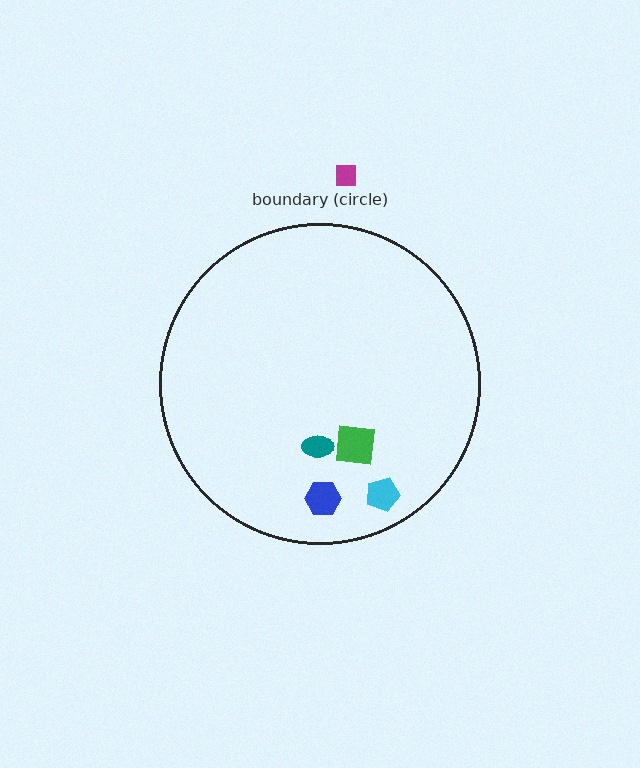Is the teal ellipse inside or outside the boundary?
Inside.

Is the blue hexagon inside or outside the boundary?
Inside.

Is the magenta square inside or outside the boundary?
Outside.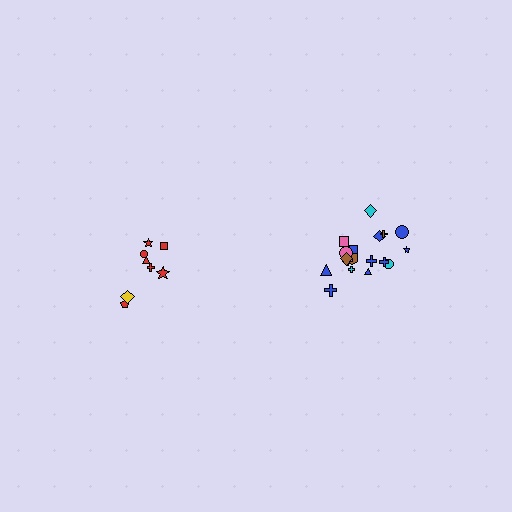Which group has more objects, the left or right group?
The right group.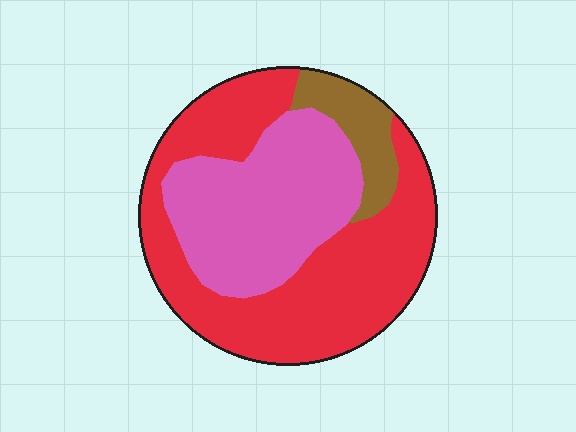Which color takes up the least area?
Brown, at roughly 10%.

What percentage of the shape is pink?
Pink covers around 35% of the shape.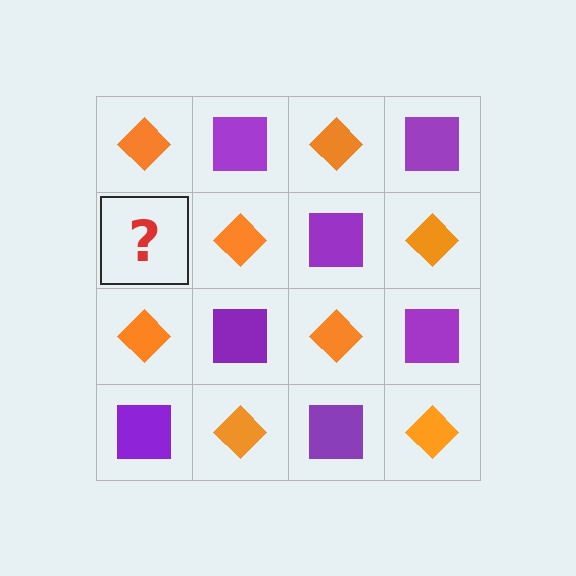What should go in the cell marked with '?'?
The missing cell should contain a purple square.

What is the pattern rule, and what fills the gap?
The rule is that it alternates orange diamond and purple square in a checkerboard pattern. The gap should be filled with a purple square.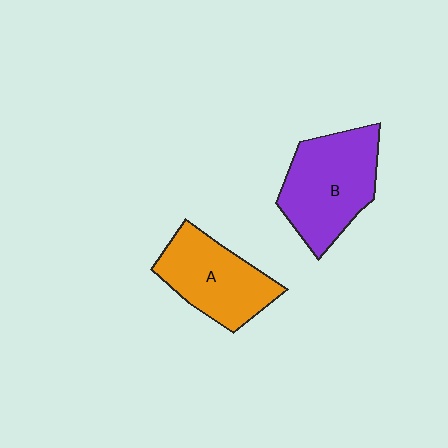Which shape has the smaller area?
Shape A (orange).